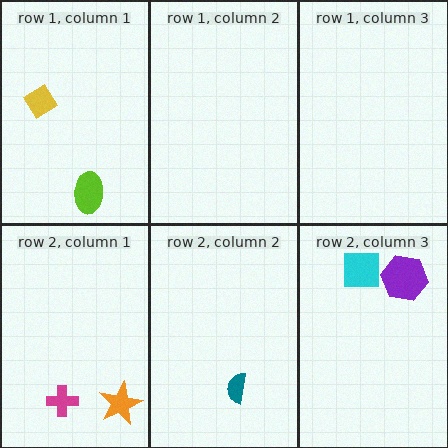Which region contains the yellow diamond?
The row 1, column 1 region.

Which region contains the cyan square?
The row 2, column 3 region.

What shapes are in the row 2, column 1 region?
The magenta cross, the orange star.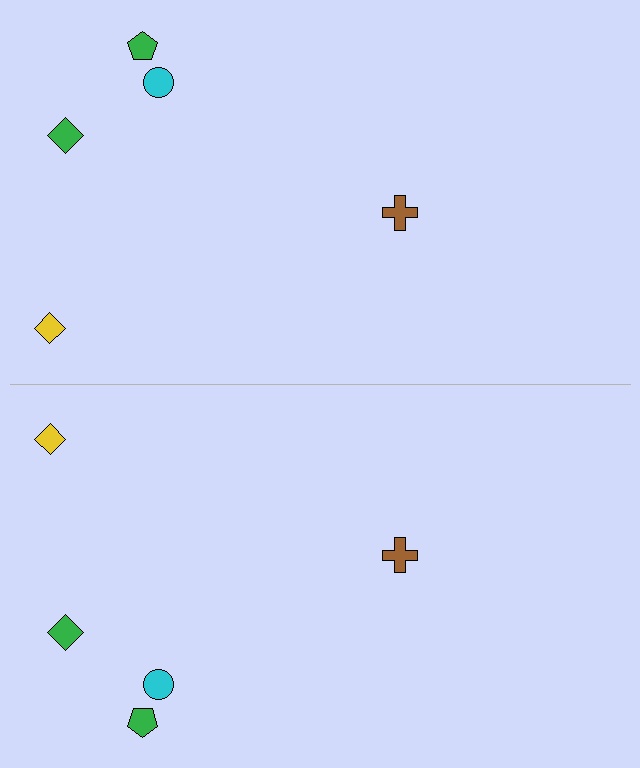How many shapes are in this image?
There are 10 shapes in this image.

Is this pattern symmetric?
Yes, this pattern has bilateral (reflection) symmetry.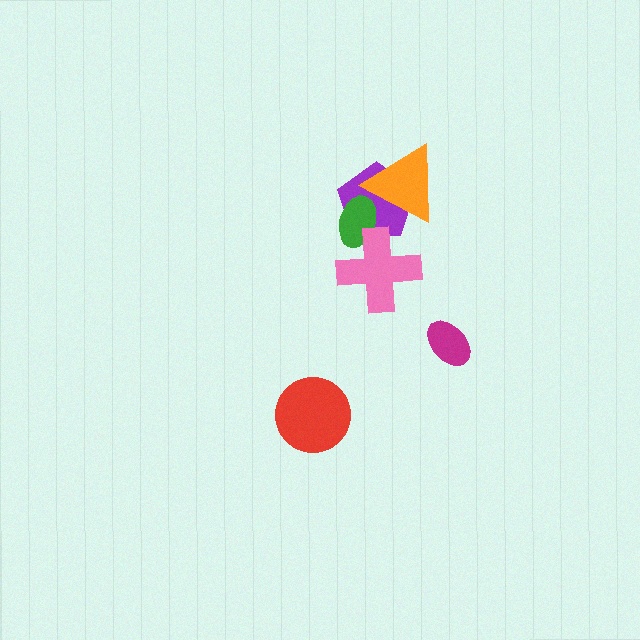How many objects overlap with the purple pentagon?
3 objects overlap with the purple pentagon.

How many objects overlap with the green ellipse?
3 objects overlap with the green ellipse.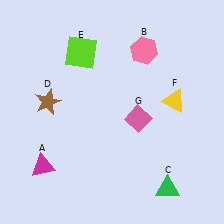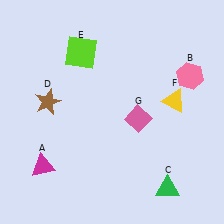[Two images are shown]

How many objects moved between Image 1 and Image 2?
1 object moved between the two images.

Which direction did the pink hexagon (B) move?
The pink hexagon (B) moved right.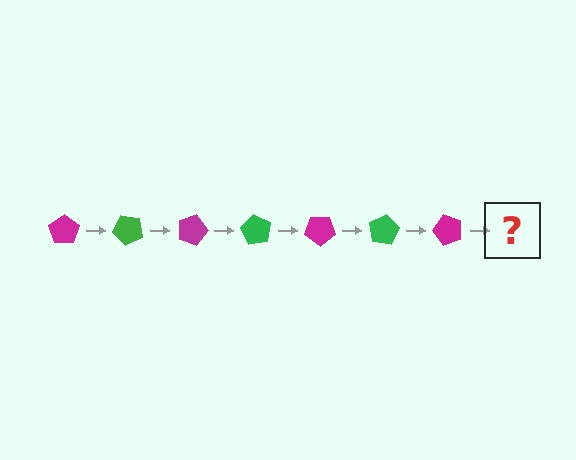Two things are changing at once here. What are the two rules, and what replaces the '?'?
The two rules are that it rotates 45 degrees each step and the color cycles through magenta and green. The '?' should be a green pentagon, rotated 315 degrees from the start.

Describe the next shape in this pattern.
It should be a green pentagon, rotated 315 degrees from the start.